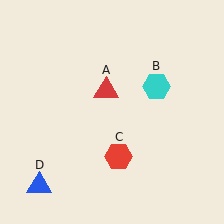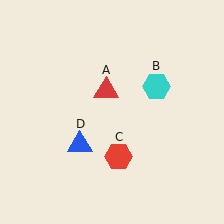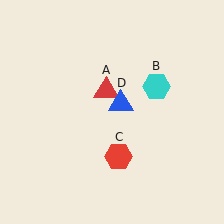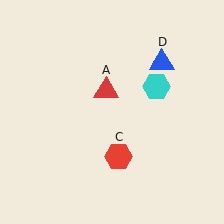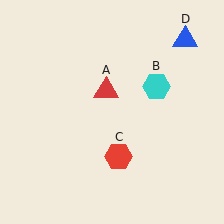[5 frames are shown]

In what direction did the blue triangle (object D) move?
The blue triangle (object D) moved up and to the right.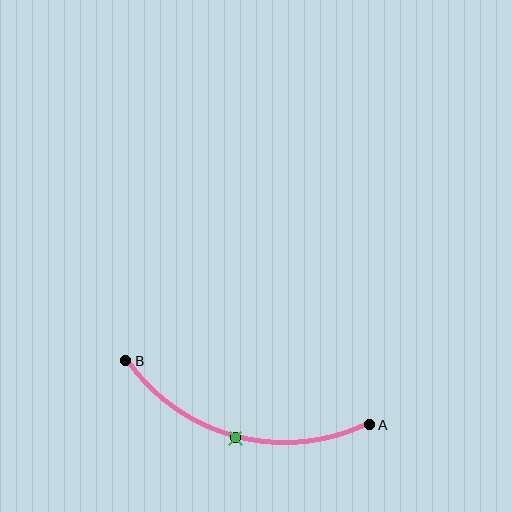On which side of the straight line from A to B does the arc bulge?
The arc bulges below the straight line connecting A and B.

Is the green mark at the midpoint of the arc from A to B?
Yes. The green mark lies on the arc at equal arc-length from both A and B — it is the arc midpoint.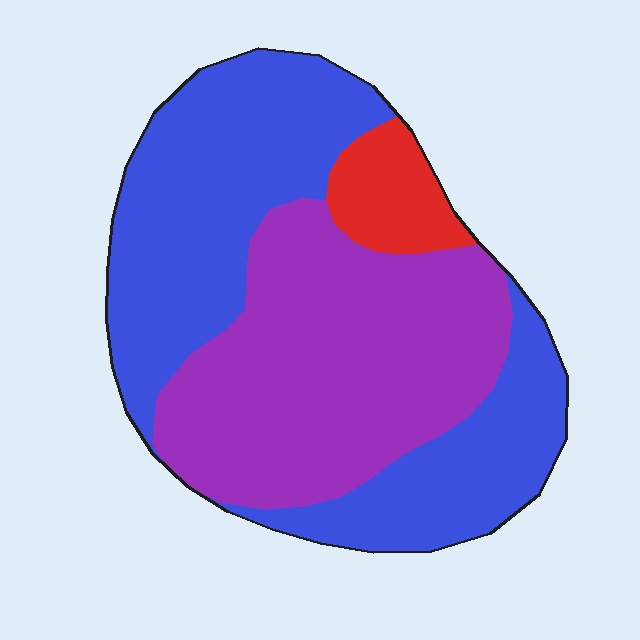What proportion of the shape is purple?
Purple covers roughly 45% of the shape.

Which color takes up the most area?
Blue, at roughly 50%.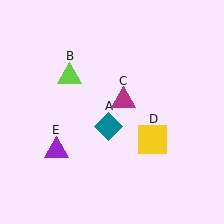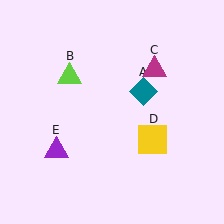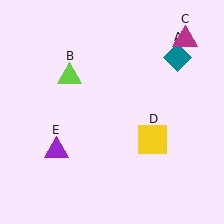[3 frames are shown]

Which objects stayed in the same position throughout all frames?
Lime triangle (object B) and yellow square (object D) and purple triangle (object E) remained stationary.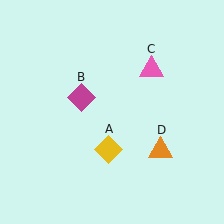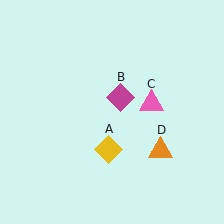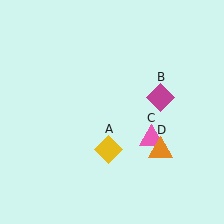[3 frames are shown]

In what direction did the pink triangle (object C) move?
The pink triangle (object C) moved down.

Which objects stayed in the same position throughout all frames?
Yellow diamond (object A) and orange triangle (object D) remained stationary.